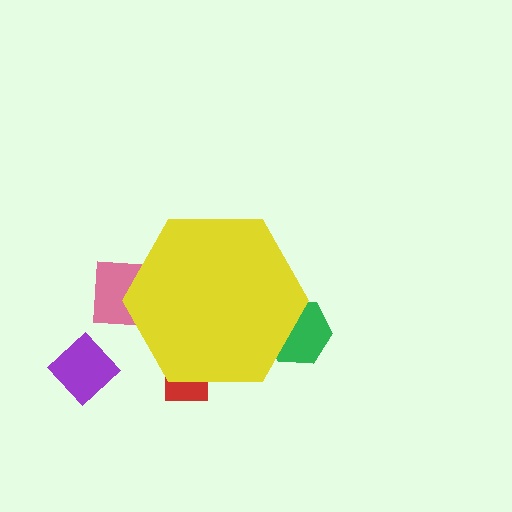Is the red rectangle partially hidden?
Yes, the red rectangle is partially hidden behind the yellow hexagon.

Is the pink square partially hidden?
Yes, the pink square is partially hidden behind the yellow hexagon.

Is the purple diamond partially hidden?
No, the purple diamond is fully visible.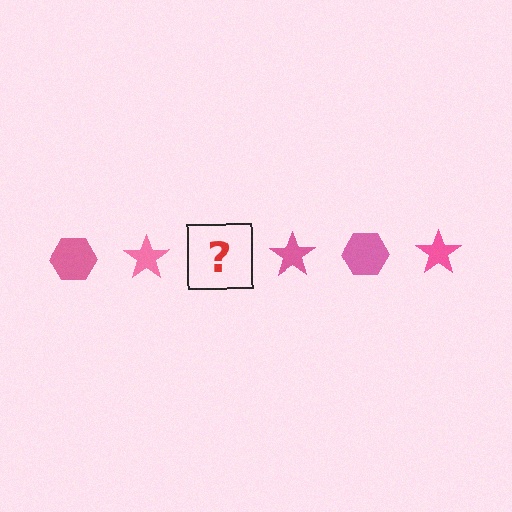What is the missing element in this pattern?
The missing element is a pink hexagon.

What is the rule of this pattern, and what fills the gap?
The rule is that the pattern cycles through hexagon, star shapes in pink. The gap should be filled with a pink hexagon.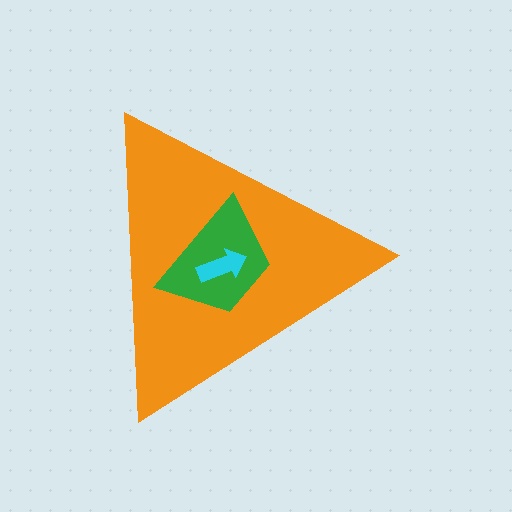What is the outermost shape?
The orange triangle.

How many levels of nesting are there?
3.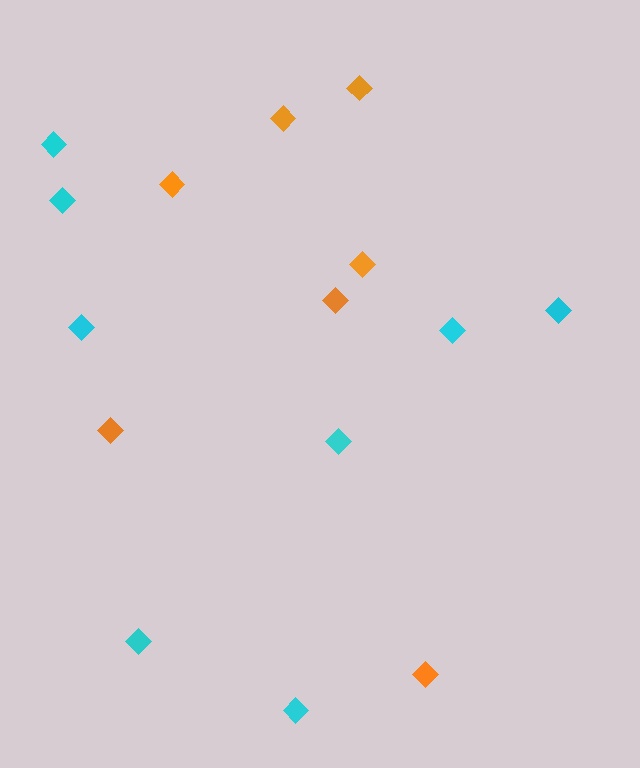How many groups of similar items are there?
There are 2 groups: one group of orange diamonds (7) and one group of cyan diamonds (8).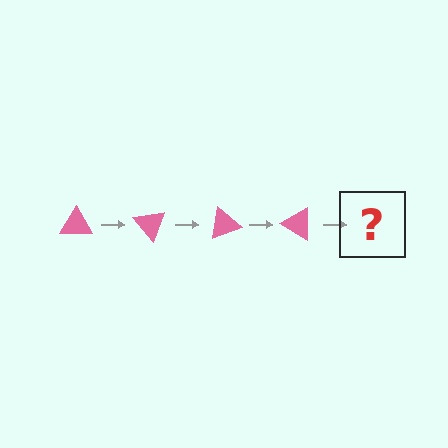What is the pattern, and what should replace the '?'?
The pattern is that the triangle rotates 50 degrees each step. The '?' should be a pink triangle rotated 200 degrees.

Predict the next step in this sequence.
The next step is a pink triangle rotated 200 degrees.